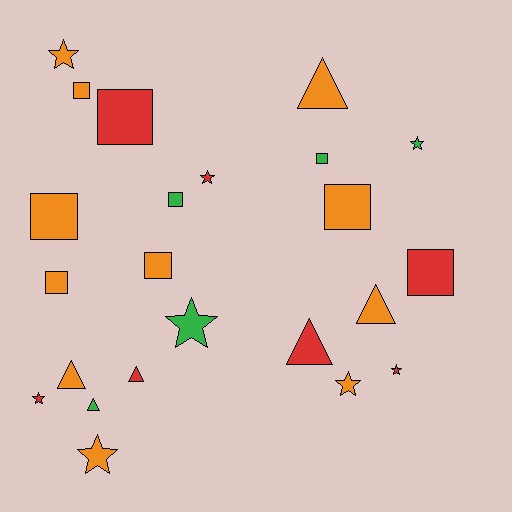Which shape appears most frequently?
Square, with 9 objects.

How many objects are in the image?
There are 23 objects.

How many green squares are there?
There are 2 green squares.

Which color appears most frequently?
Orange, with 11 objects.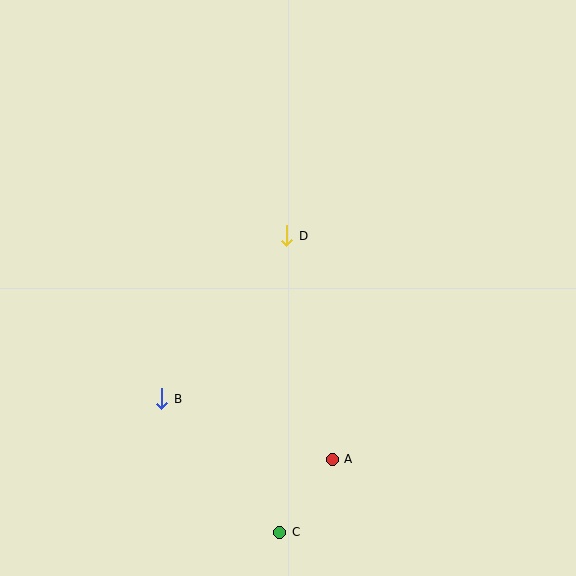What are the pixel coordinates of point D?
Point D is at (287, 236).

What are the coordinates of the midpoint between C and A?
The midpoint between C and A is at (306, 496).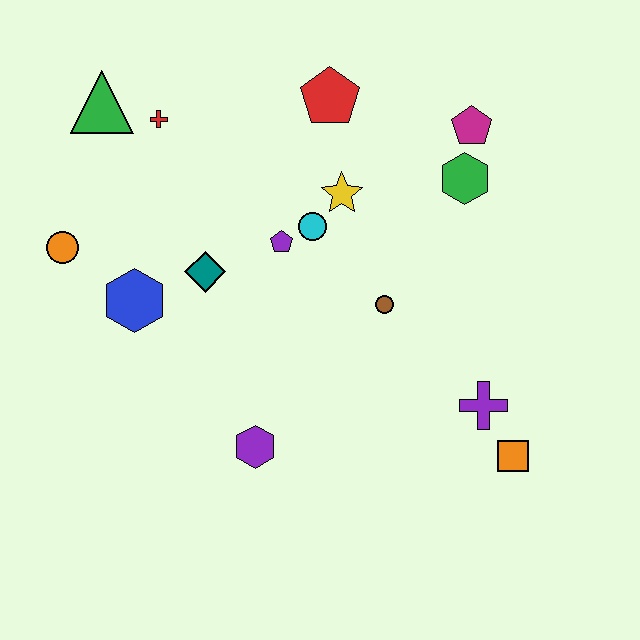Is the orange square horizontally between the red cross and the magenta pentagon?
No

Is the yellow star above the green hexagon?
No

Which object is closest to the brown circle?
The cyan circle is closest to the brown circle.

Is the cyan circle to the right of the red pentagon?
No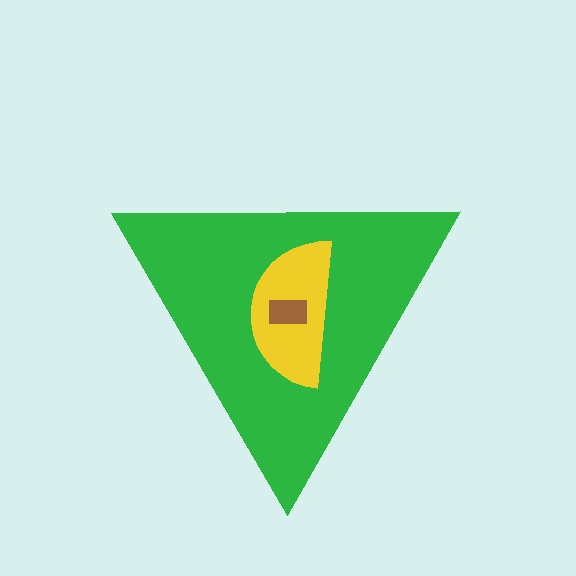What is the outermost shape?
The green triangle.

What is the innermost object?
The brown rectangle.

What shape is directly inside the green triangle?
The yellow semicircle.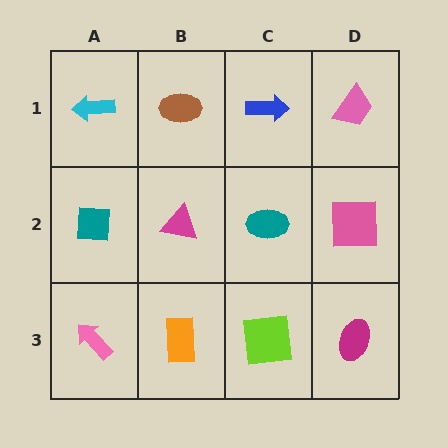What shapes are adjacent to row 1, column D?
A pink square (row 2, column D), a blue arrow (row 1, column C).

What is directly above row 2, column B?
A brown ellipse.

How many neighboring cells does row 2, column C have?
4.